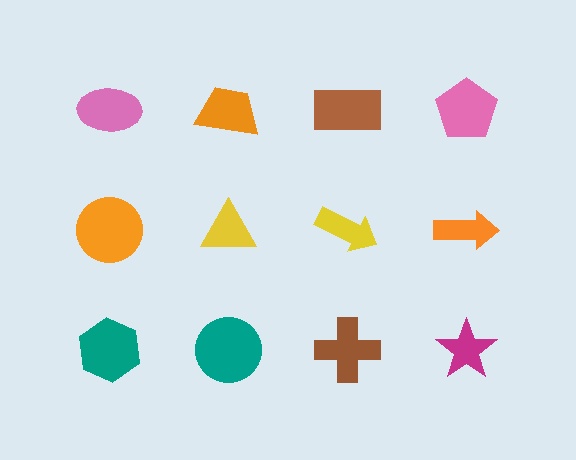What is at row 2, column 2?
A yellow triangle.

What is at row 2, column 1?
An orange circle.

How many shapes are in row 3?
4 shapes.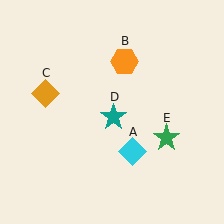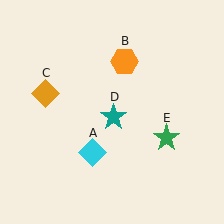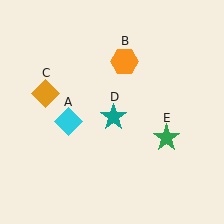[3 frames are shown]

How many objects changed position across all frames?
1 object changed position: cyan diamond (object A).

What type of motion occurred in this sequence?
The cyan diamond (object A) rotated clockwise around the center of the scene.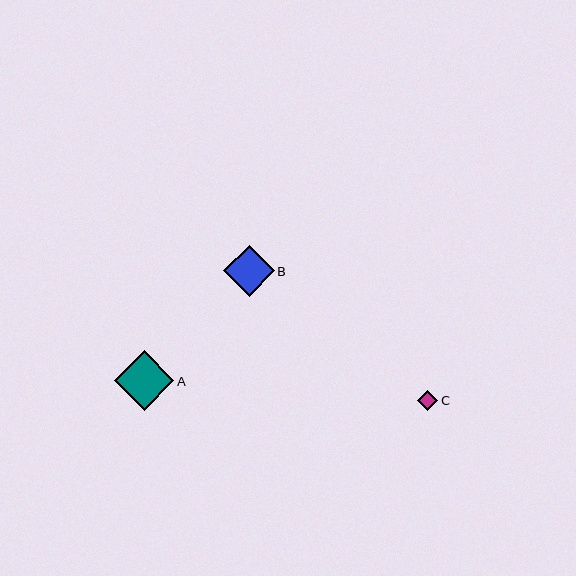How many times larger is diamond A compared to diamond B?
Diamond A is approximately 1.2 times the size of diamond B.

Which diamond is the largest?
Diamond A is the largest with a size of approximately 60 pixels.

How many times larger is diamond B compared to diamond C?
Diamond B is approximately 2.5 times the size of diamond C.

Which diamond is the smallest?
Diamond C is the smallest with a size of approximately 20 pixels.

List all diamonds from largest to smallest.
From largest to smallest: A, B, C.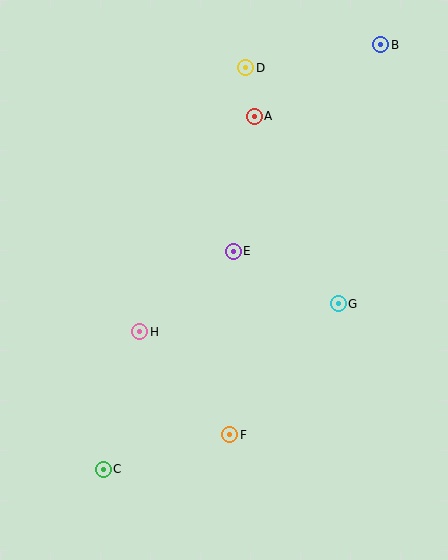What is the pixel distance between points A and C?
The distance between A and C is 384 pixels.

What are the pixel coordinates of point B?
Point B is at (381, 45).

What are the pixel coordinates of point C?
Point C is at (103, 469).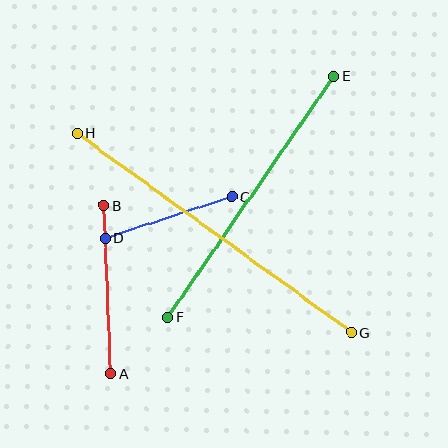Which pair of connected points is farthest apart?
Points G and H are farthest apart.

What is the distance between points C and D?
The distance is approximately 133 pixels.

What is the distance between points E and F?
The distance is approximately 292 pixels.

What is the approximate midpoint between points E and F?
The midpoint is at approximately (251, 197) pixels.